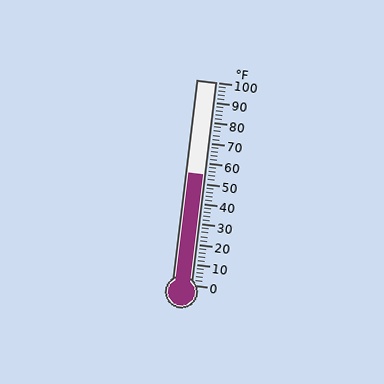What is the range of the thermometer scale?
The thermometer scale ranges from 0°F to 100°F.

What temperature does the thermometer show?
The thermometer shows approximately 54°F.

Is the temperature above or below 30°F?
The temperature is above 30°F.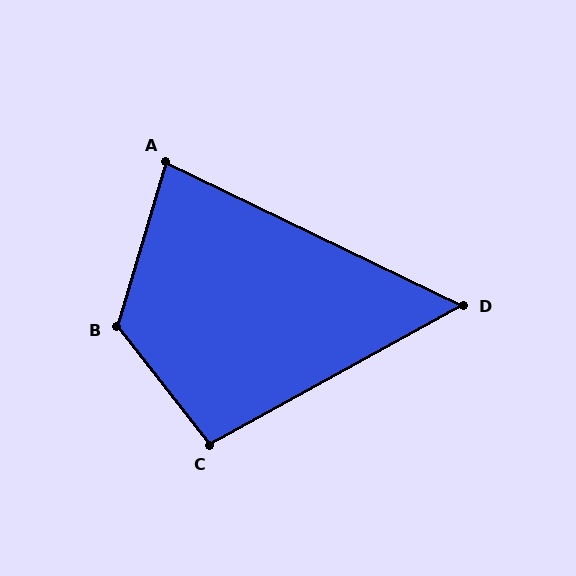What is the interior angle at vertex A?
Approximately 81 degrees (acute).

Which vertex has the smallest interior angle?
D, at approximately 55 degrees.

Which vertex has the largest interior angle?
B, at approximately 125 degrees.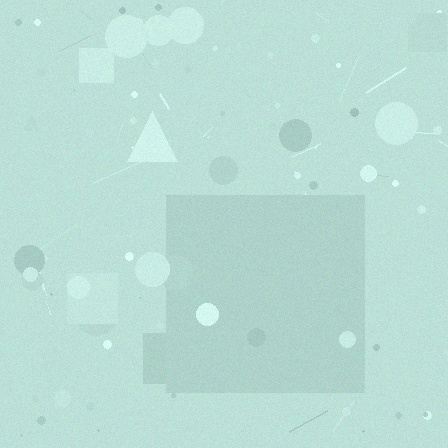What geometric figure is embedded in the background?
A square is embedded in the background.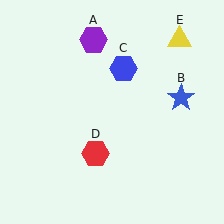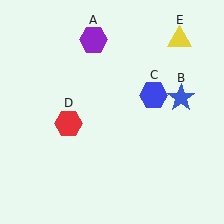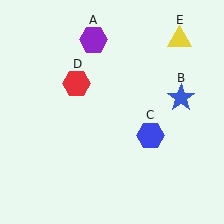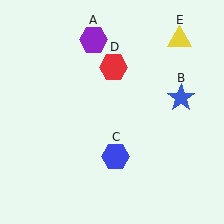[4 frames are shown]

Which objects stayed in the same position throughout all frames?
Purple hexagon (object A) and blue star (object B) and yellow triangle (object E) remained stationary.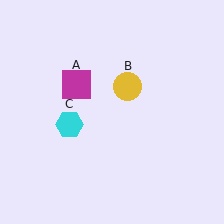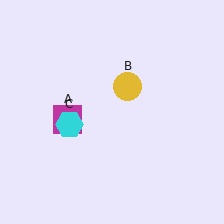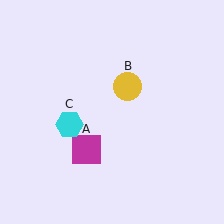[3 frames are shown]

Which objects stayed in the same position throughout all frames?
Yellow circle (object B) and cyan hexagon (object C) remained stationary.